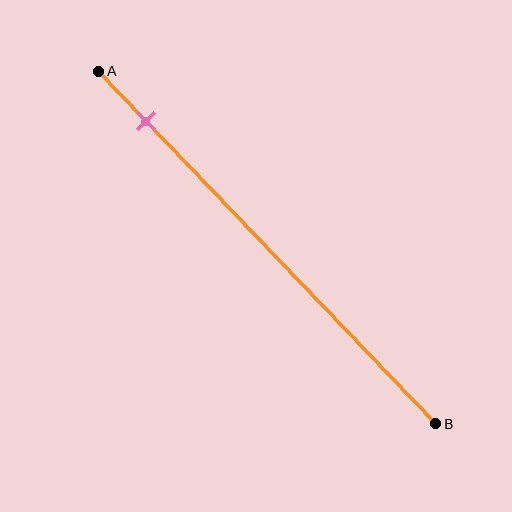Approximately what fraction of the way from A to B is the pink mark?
The pink mark is approximately 15% of the way from A to B.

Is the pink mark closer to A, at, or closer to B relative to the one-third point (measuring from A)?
The pink mark is closer to point A than the one-third point of segment AB.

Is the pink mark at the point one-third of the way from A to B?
No, the mark is at about 15% from A, not at the 33% one-third point.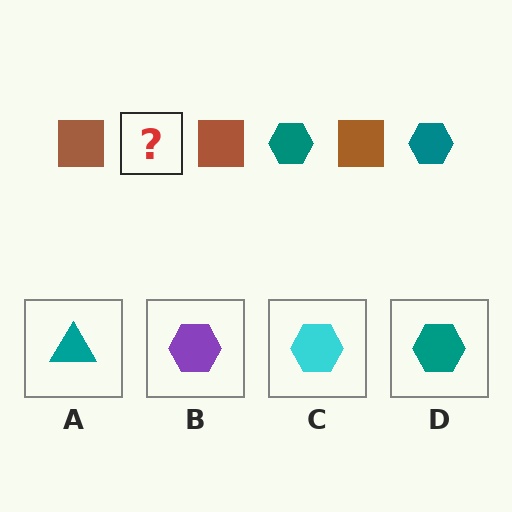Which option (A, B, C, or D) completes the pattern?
D.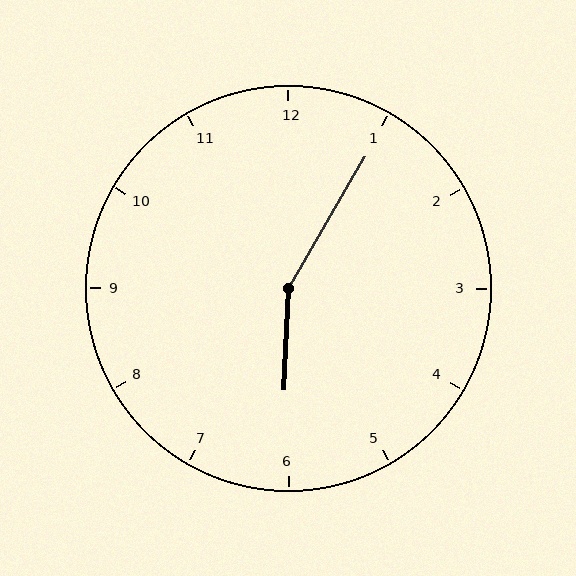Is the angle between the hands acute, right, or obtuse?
It is obtuse.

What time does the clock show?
6:05.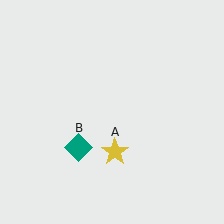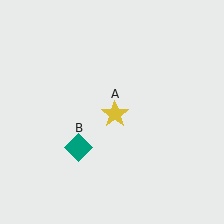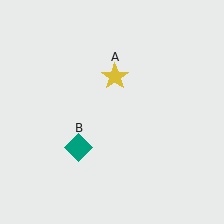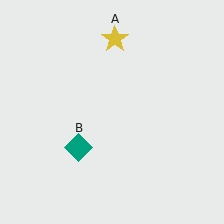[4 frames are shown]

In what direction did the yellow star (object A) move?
The yellow star (object A) moved up.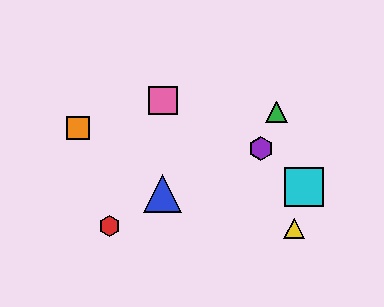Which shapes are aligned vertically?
The blue triangle, the pink square are aligned vertically.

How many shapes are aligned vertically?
2 shapes (the blue triangle, the pink square) are aligned vertically.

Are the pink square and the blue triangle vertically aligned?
Yes, both are at x≈163.